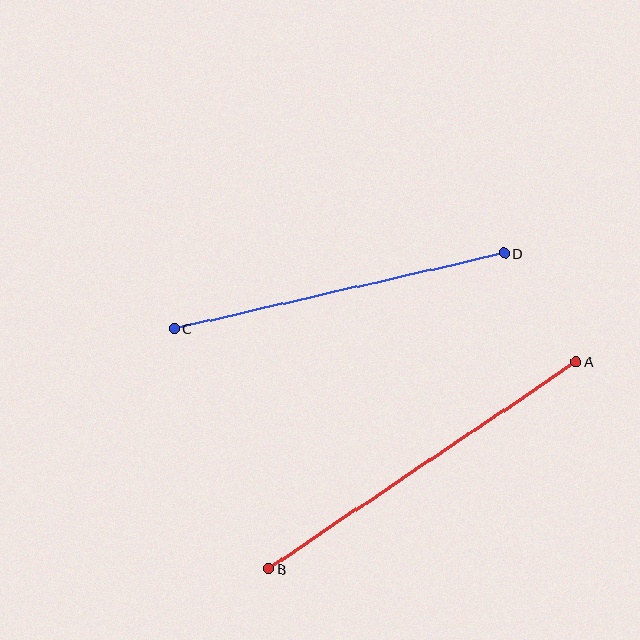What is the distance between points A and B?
The distance is approximately 371 pixels.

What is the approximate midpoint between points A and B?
The midpoint is at approximately (422, 466) pixels.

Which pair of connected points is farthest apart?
Points A and B are farthest apart.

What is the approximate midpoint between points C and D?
The midpoint is at approximately (339, 291) pixels.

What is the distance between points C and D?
The distance is approximately 339 pixels.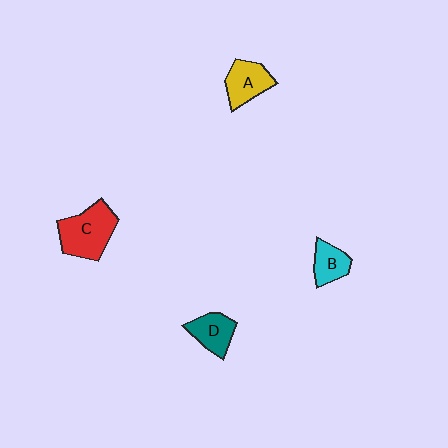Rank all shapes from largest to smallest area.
From largest to smallest: C (red), A (yellow), D (teal), B (cyan).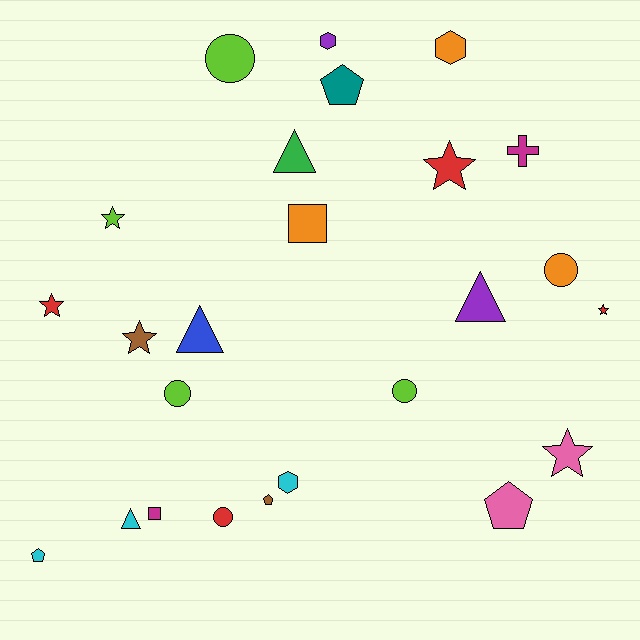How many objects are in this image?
There are 25 objects.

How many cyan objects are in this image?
There are 3 cyan objects.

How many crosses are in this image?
There is 1 cross.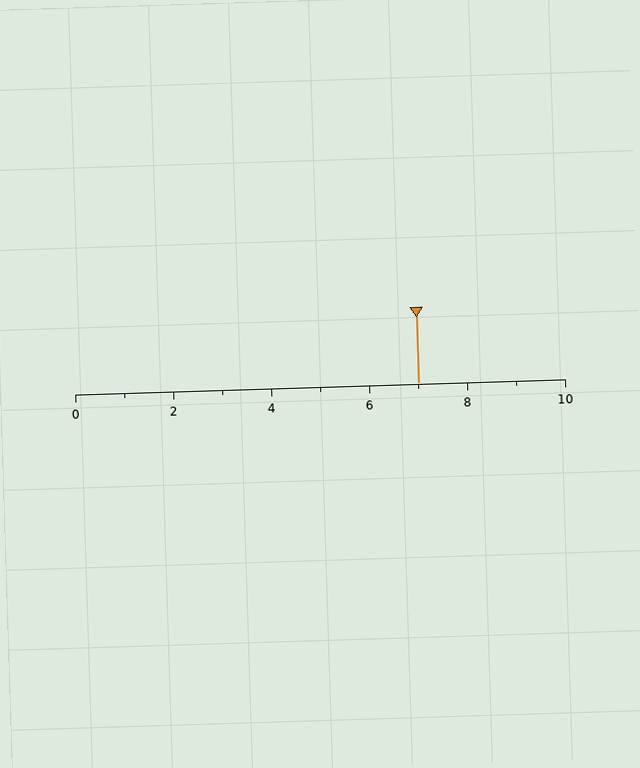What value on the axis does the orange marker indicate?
The marker indicates approximately 7.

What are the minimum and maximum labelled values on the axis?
The axis runs from 0 to 10.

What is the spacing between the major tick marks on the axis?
The major ticks are spaced 2 apart.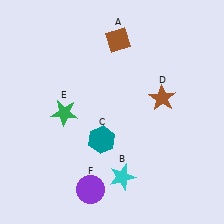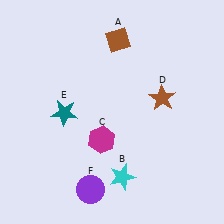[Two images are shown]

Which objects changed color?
C changed from teal to magenta. E changed from green to teal.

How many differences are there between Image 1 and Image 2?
There are 2 differences between the two images.